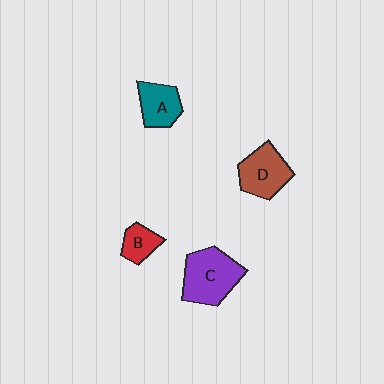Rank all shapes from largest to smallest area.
From largest to smallest: C (purple), D (brown), A (teal), B (red).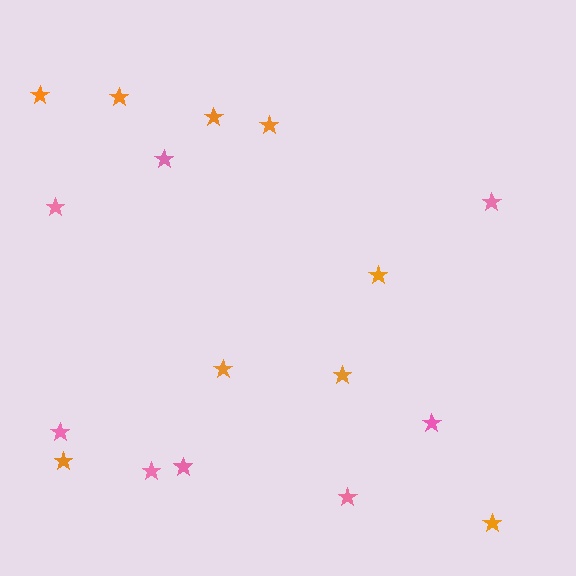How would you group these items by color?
There are 2 groups: one group of pink stars (8) and one group of orange stars (9).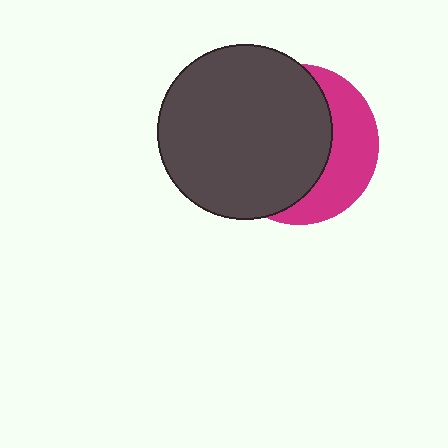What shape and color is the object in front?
The object in front is a dark gray circle.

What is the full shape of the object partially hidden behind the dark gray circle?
The partially hidden object is a magenta circle.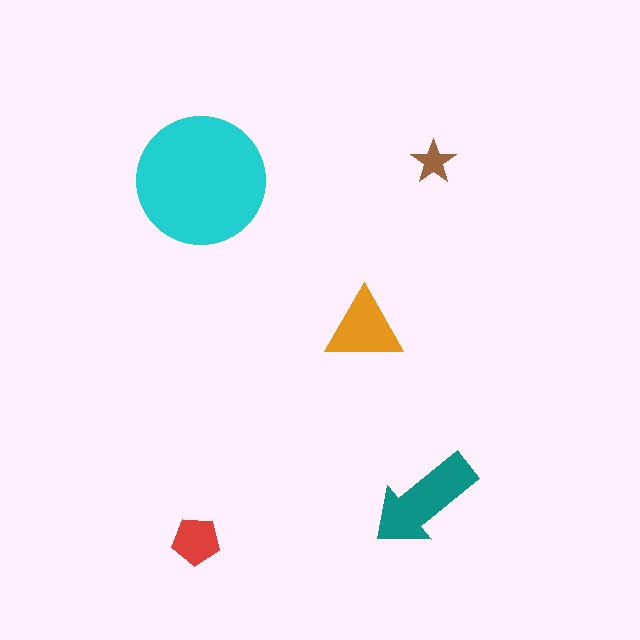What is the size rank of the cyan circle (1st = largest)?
1st.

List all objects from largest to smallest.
The cyan circle, the teal arrow, the orange triangle, the red pentagon, the brown star.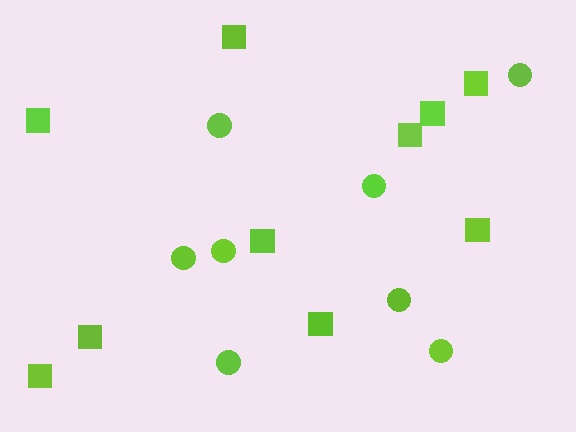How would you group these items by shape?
There are 2 groups: one group of circles (8) and one group of squares (10).